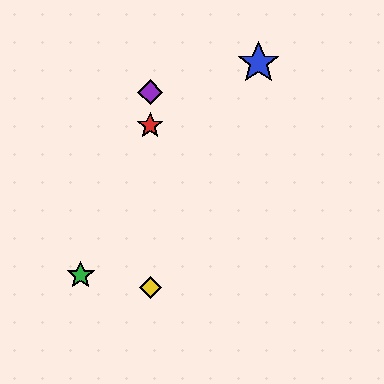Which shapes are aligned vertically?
The red star, the yellow diamond, the purple diamond are aligned vertically.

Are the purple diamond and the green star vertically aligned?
No, the purple diamond is at x≈150 and the green star is at x≈81.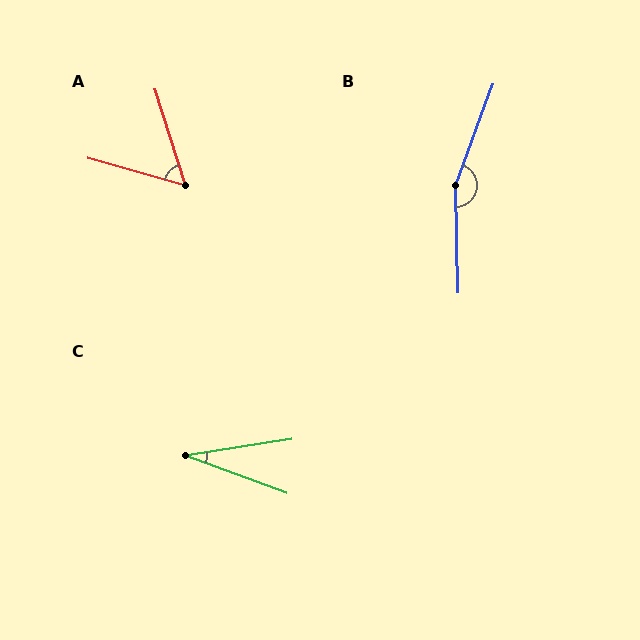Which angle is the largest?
B, at approximately 158 degrees.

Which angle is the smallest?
C, at approximately 29 degrees.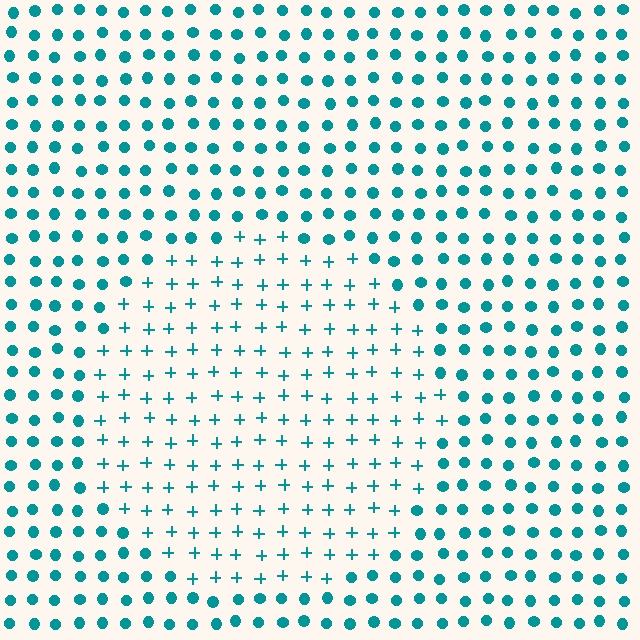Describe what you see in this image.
The image is filled with small teal elements arranged in a uniform grid. A circle-shaped region contains plus signs, while the surrounding area contains circles. The boundary is defined purely by the change in element shape.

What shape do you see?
I see a circle.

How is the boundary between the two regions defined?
The boundary is defined by a change in element shape: plus signs inside vs. circles outside. All elements share the same color and spacing.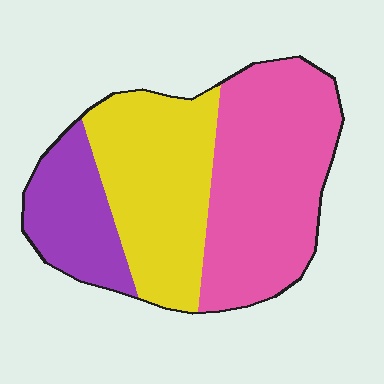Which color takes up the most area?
Pink, at roughly 45%.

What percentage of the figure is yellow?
Yellow covers 36% of the figure.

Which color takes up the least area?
Purple, at roughly 20%.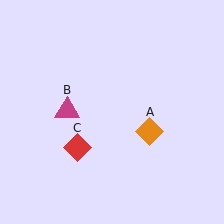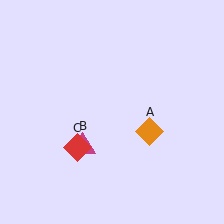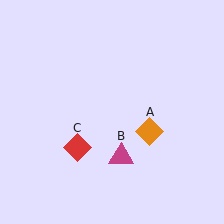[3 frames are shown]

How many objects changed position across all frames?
1 object changed position: magenta triangle (object B).